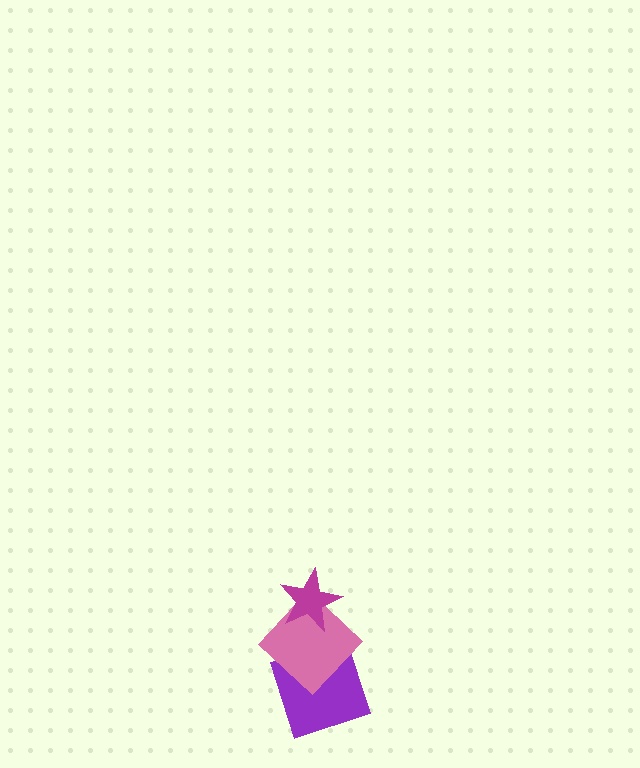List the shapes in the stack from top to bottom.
From top to bottom: the magenta star, the pink diamond, the purple square.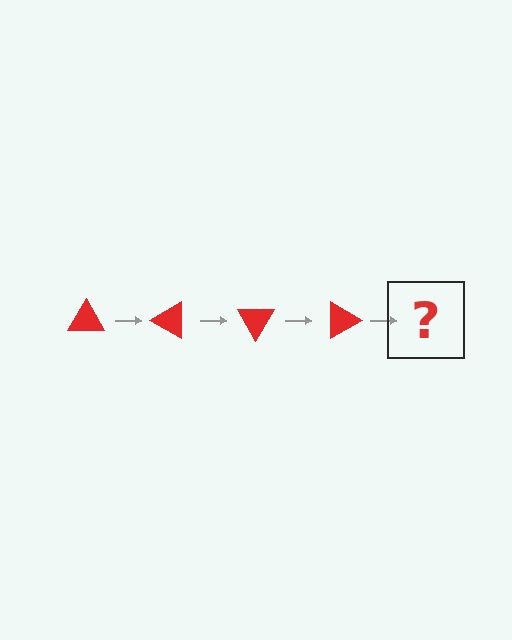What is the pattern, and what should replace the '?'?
The pattern is that the triangle rotates 30 degrees each step. The '?' should be a red triangle rotated 120 degrees.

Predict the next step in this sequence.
The next step is a red triangle rotated 120 degrees.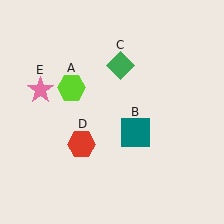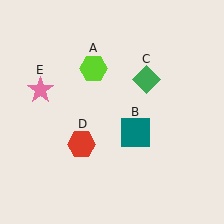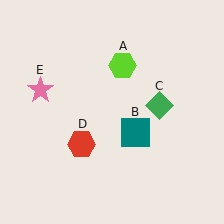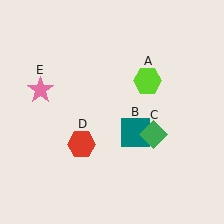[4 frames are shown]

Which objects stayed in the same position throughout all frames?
Teal square (object B) and red hexagon (object D) and pink star (object E) remained stationary.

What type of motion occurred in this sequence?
The lime hexagon (object A), green diamond (object C) rotated clockwise around the center of the scene.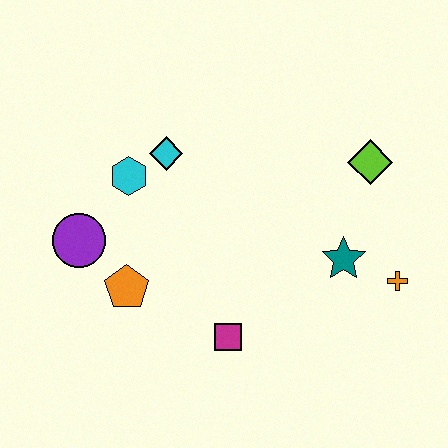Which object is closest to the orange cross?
The teal star is closest to the orange cross.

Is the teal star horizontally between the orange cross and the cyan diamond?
Yes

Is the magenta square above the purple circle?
No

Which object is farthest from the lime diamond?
The purple circle is farthest from the lime diamond.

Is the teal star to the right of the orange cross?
No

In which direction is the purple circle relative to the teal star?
The purple circle is to the left of the teal star.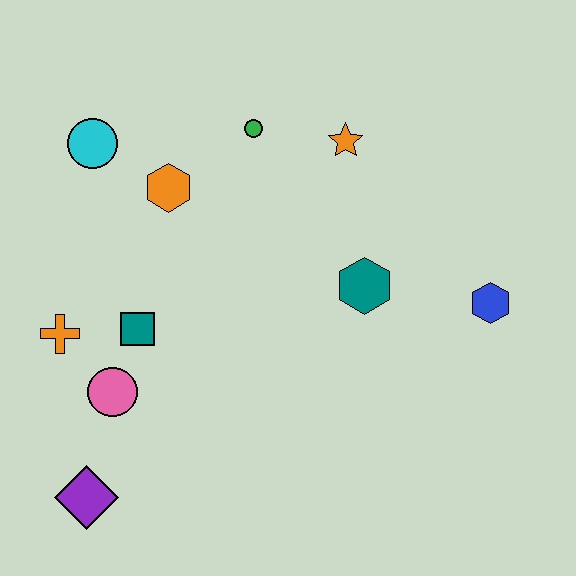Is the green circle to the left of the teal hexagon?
Yes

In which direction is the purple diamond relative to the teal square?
The purple diamond is below the teal square.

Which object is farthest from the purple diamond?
The blue hexagon is farthest from the purple diamond.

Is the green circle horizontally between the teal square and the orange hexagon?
No